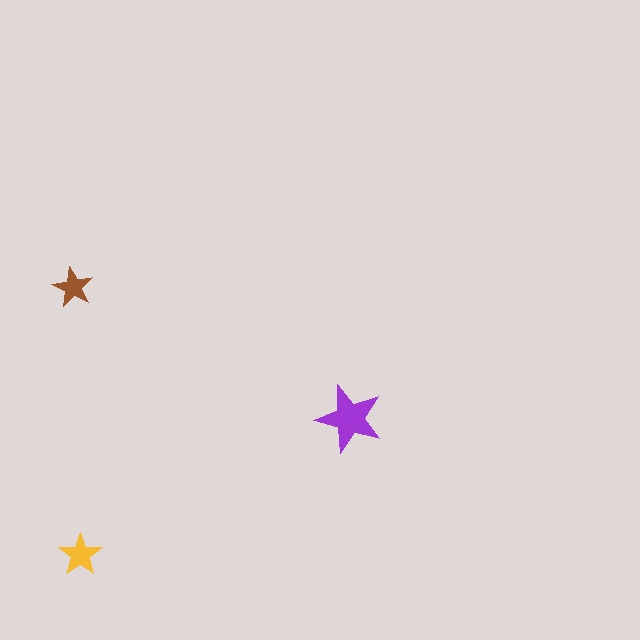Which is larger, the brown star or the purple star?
The purple one.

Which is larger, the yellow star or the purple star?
The purple one.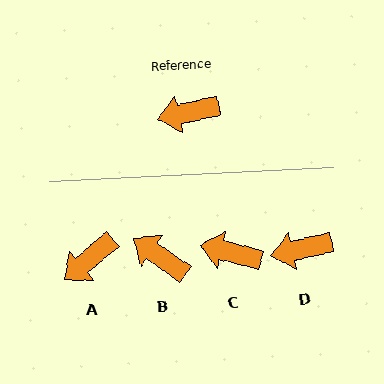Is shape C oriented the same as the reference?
No, it is off by about 26 degrees.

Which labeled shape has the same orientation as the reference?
D.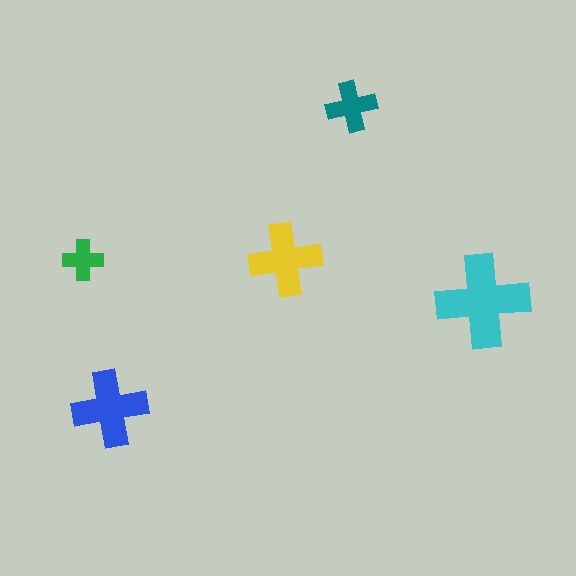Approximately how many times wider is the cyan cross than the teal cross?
About 2 times wider.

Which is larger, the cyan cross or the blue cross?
The cyan one.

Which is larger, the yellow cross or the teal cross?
The yellow one.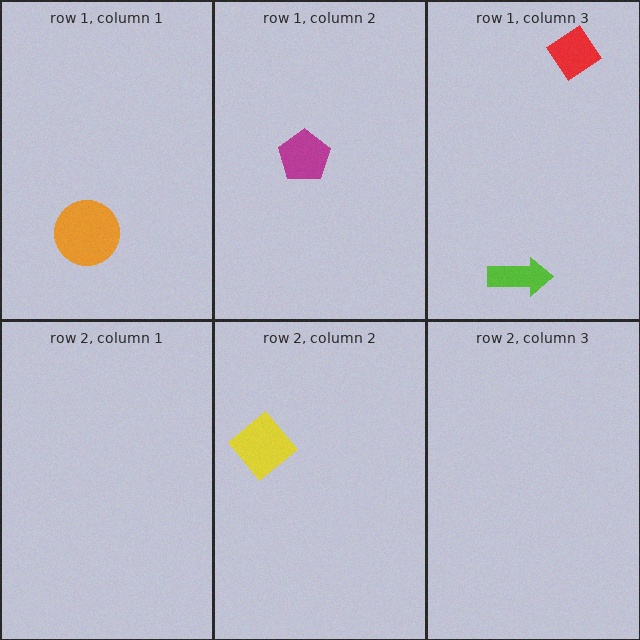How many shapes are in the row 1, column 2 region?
1.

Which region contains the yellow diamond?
The row 2, column 2 region.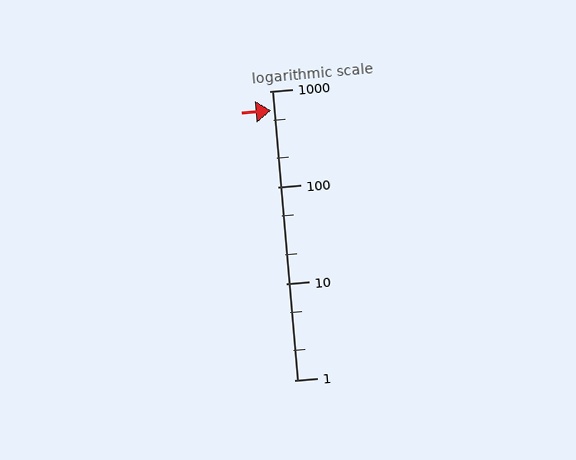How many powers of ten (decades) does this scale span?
The scale spans 3 decades, from 1 to 1000.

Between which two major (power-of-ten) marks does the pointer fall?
The pointer is between 100 and 1000.